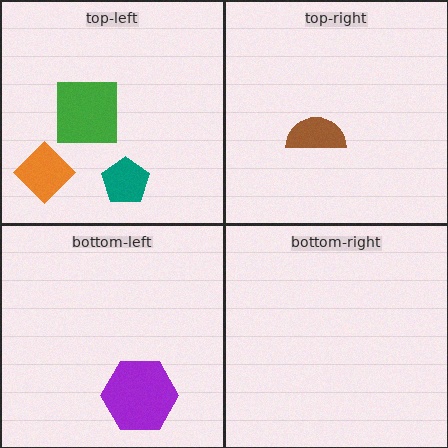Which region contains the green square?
The top-left region.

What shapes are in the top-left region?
The teal pentagon, the green square, the orange diamond.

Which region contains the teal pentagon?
The top-left region.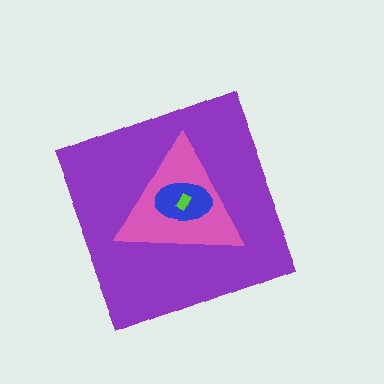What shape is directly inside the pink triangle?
The blue ellipse.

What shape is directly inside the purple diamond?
The pink triangle.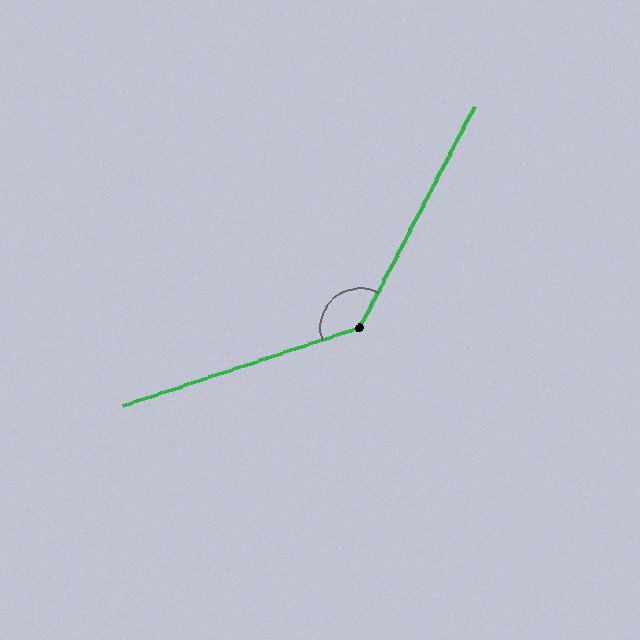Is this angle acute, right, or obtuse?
It is obtuse.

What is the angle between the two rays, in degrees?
Approximately 136 degrees.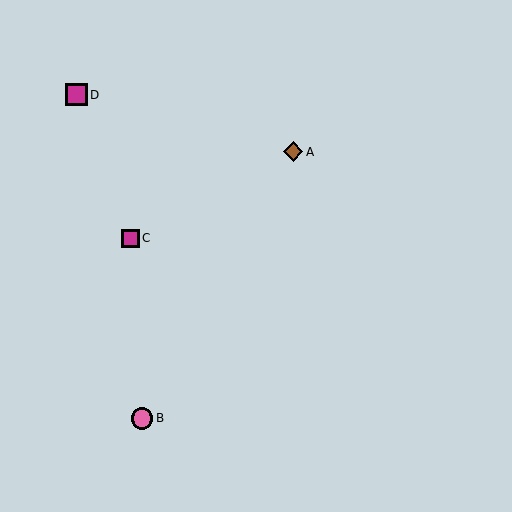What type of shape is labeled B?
Shape B is a pink circle.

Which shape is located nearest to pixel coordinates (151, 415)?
The pink circle (labeled B) at (142, 418) is nearest to that location.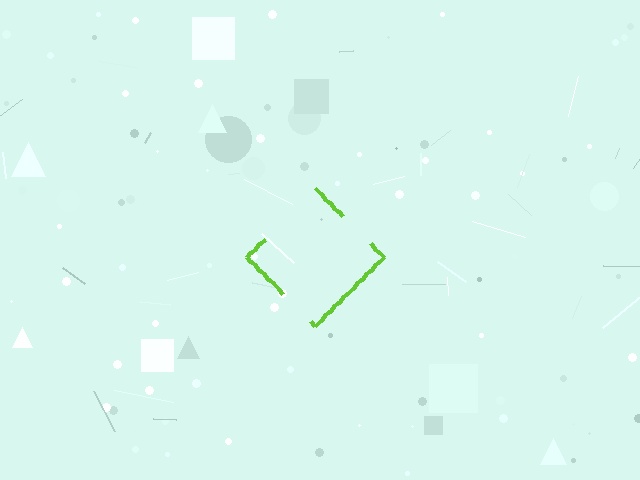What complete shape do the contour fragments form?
The contour fragments form a diamond.